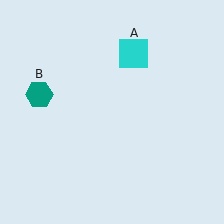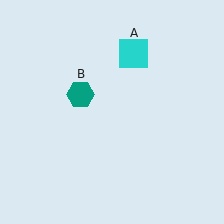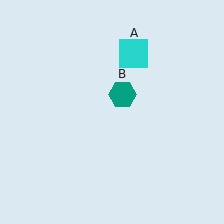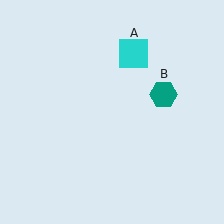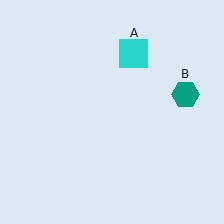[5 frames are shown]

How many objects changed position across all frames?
1 object changed position: teal hexagon (object B).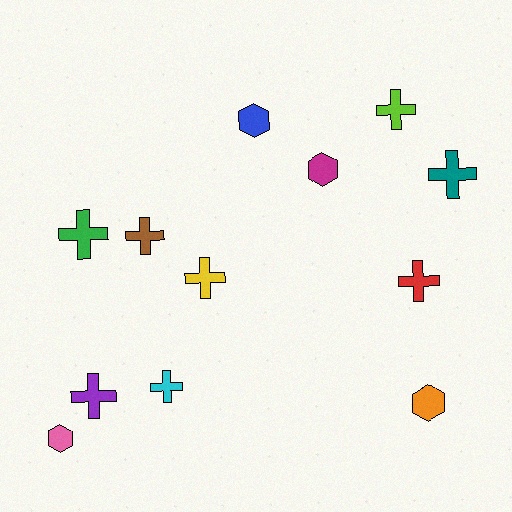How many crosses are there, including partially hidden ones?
There are 8 crosses.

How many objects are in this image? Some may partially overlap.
There are 12 objects.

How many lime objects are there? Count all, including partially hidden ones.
There is 1 lime object.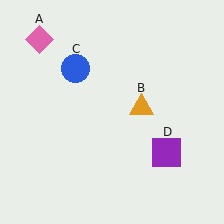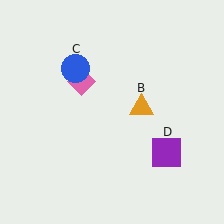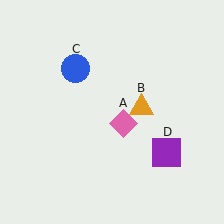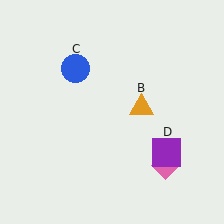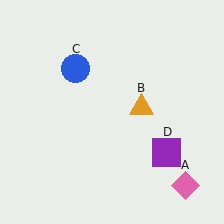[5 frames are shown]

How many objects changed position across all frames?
1 object changed position: pink diamond (object A).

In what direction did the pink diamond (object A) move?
The pink diamond (object A) moved down and to the right.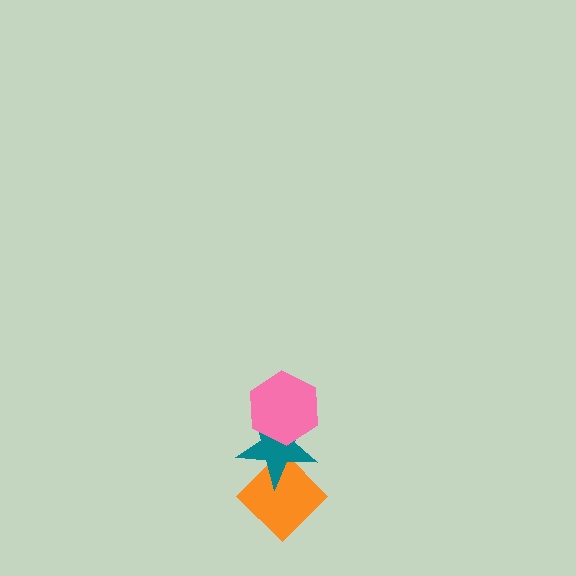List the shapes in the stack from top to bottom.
From top to bottom: the pink hexagon, the teal star, the orange diamond.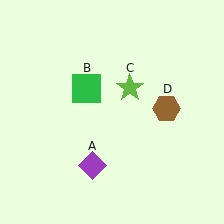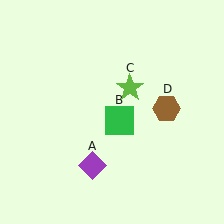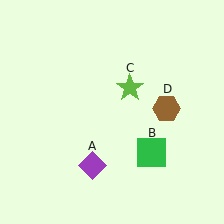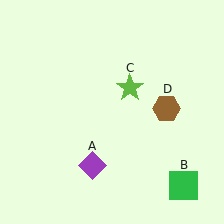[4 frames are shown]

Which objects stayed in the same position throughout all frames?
Purple diamond (object A) and lime star (object C) and brown hexagon (object D) remained stationary.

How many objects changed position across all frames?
1 object changed position: green square (object B).